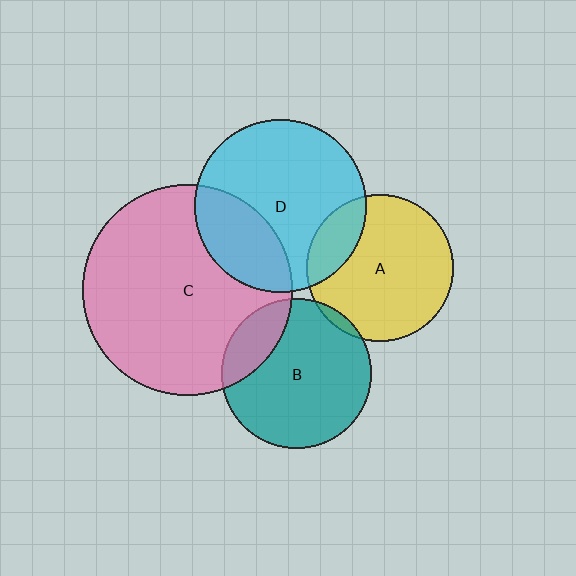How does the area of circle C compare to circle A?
Approximately 2.0 times.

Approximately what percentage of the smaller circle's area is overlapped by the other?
Approximately 20%.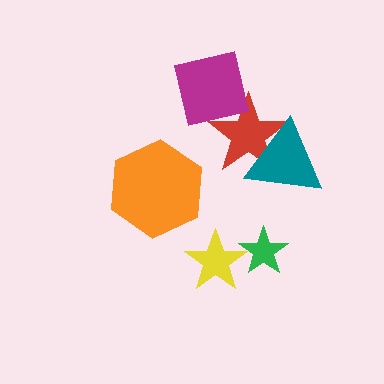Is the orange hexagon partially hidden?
No, no other shape covers it.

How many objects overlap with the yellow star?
1 object overlaps with the yellow star.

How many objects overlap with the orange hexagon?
0 objects overlap with the orange hexagon.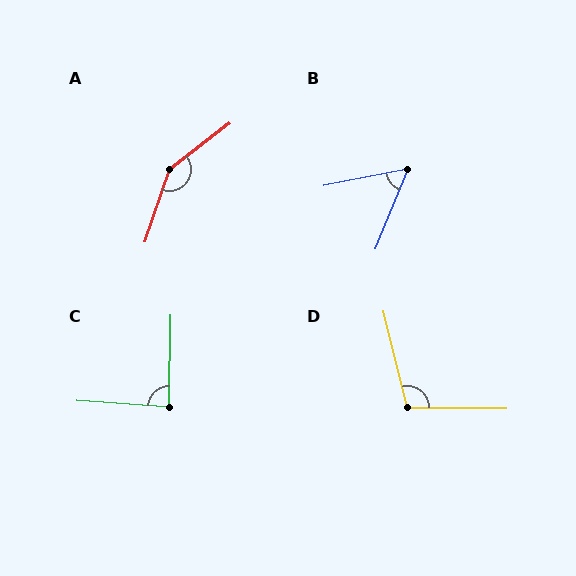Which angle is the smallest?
B, at approximately 57 degrees.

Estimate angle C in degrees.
Approximately 87 degrees.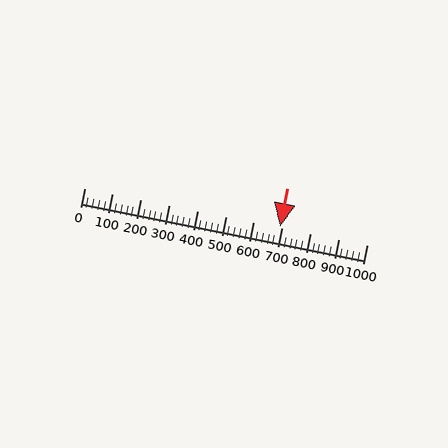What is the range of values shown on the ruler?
The ruler shows values from 0 to 1000.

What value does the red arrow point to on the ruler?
The red arrow points to approximately 693.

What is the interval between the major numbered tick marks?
The major tick marks are spaced 100 units apart.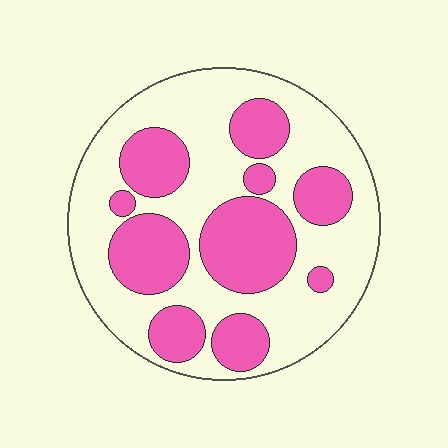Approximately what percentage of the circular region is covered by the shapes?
Approximately 40%.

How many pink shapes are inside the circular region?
10.